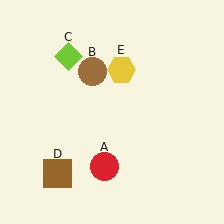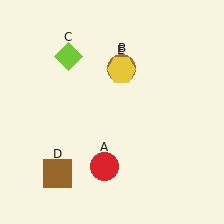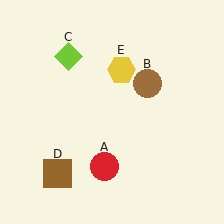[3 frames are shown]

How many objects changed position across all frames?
1 object changed position: brown circle (object B).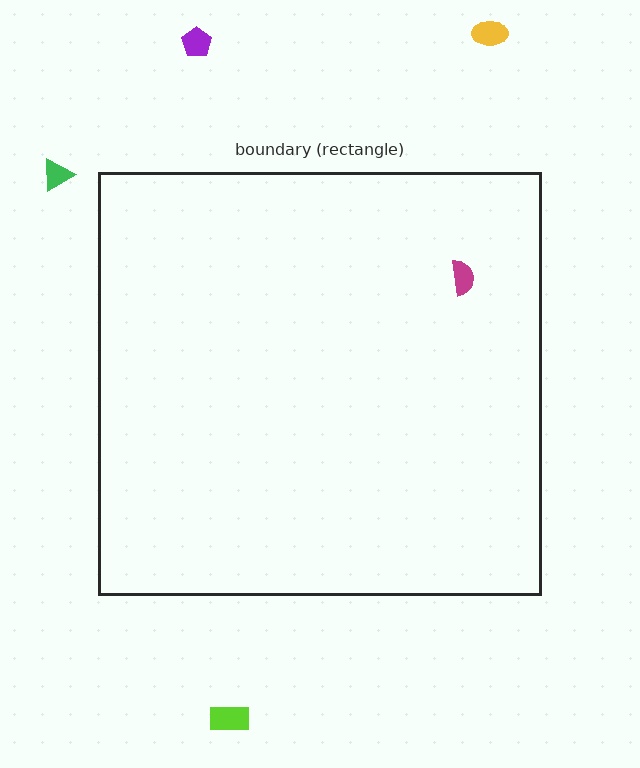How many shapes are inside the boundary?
1 inside, 4 outside.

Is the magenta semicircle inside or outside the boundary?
Inside.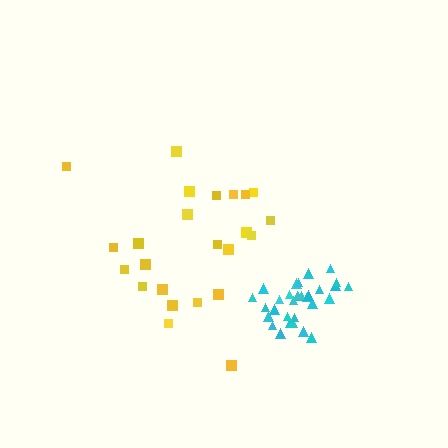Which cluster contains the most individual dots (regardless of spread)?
Cyan (33).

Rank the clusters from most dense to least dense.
cyan, yellow.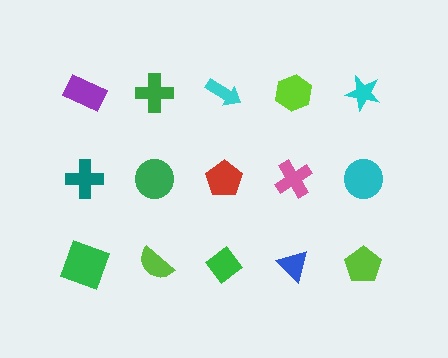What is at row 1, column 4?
A lime hexagon.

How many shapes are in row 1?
5 shapes.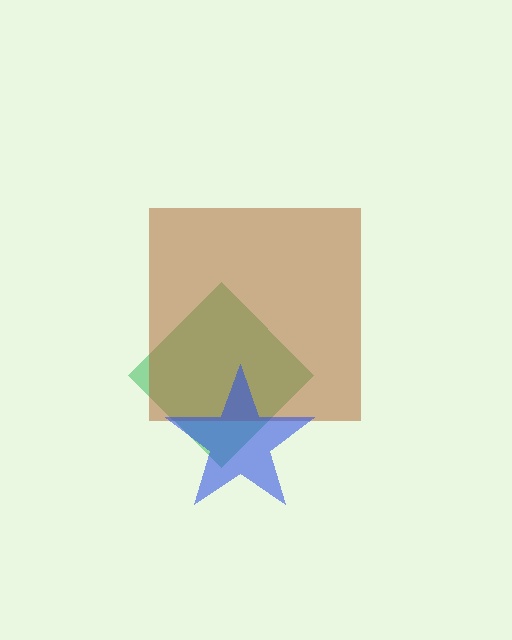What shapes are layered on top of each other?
The layered shapes are: a green diamond, a brown square, a blue star.